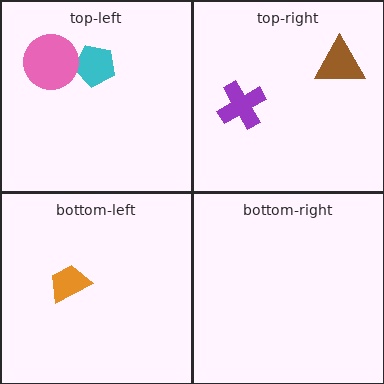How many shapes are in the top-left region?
2.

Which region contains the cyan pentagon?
The top-left region.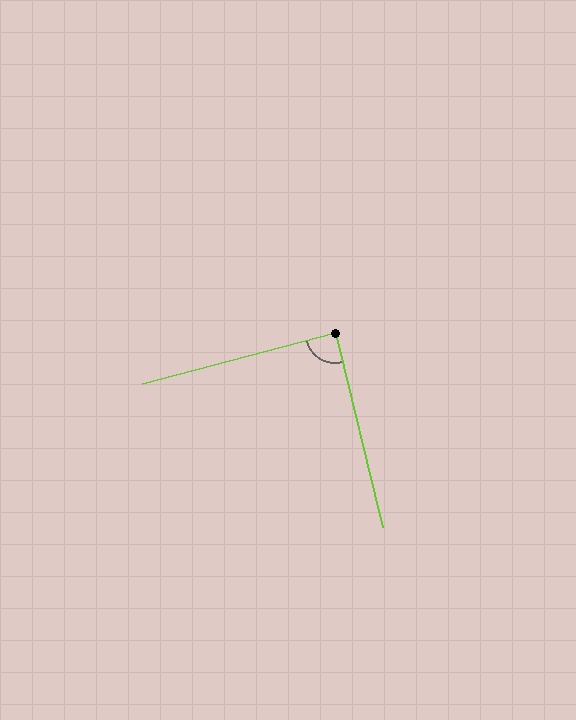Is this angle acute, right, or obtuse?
It is approximately a right angle.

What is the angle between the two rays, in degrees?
Approximately 89 degrees.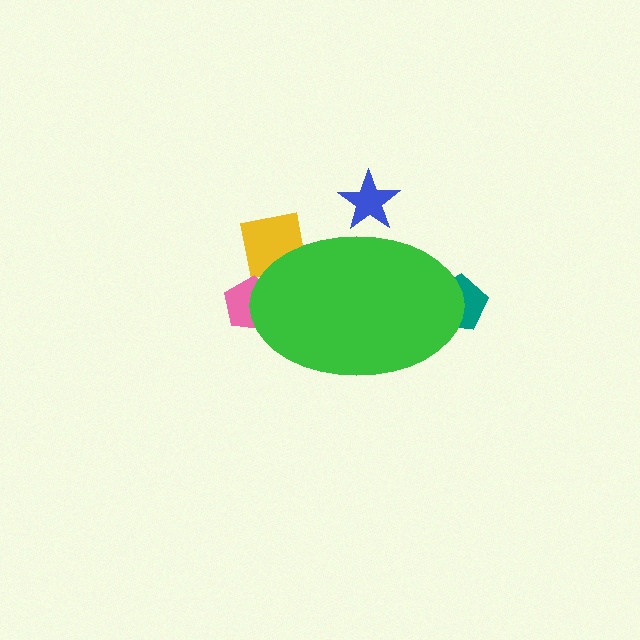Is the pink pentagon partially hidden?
Yes, the pink pentagon is partially hidden behind the green ellipse.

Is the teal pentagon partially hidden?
Yes, the teal pentagon is partially hidden behind the green ellipse.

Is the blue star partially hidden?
Yes, the blue star is partially hidden behind the green ellipse.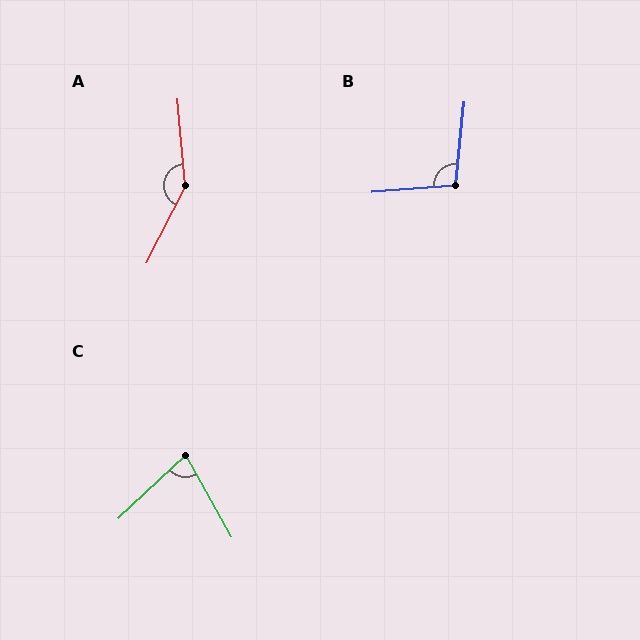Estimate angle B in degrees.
Approximately 100 degrees.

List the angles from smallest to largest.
C (76°), B (100°), A (148°).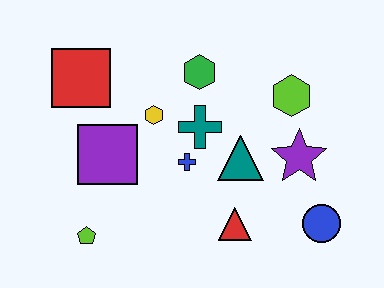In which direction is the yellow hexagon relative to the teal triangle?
The yellow hexagon is to the left of the teal triangle.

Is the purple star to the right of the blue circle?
No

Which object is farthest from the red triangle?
The red square is farthest from the red triangle.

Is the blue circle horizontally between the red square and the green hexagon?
No